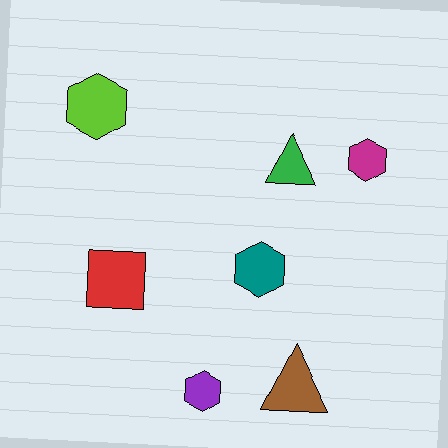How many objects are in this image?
There are 7 objects.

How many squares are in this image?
There is 1 square.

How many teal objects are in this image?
There is 1 teal object.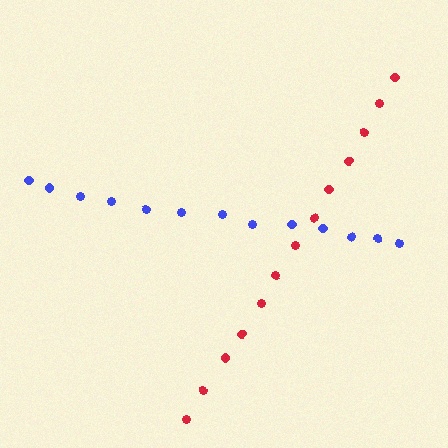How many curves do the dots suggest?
There are 2 distinct paths.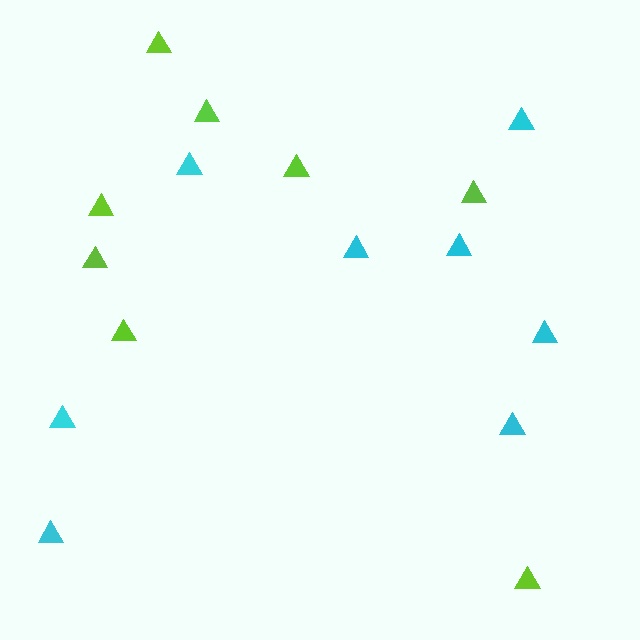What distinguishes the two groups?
There are 2 groups: one group of lime triangles (8) and one group of cyan triangles (8).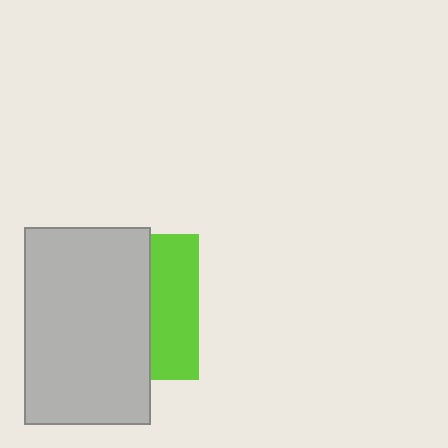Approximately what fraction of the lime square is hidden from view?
Roughly 67% of the lime square is hidden behind the light gray rectangle.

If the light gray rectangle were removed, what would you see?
You would see the complete lime square.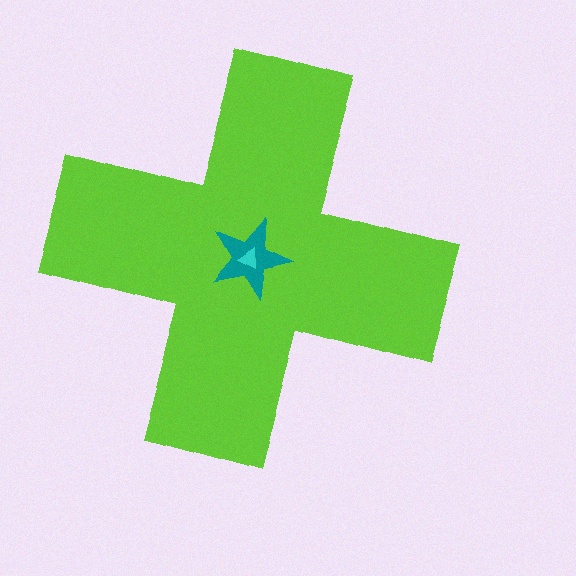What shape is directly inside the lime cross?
The teal star.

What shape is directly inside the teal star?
The cyan triangle.